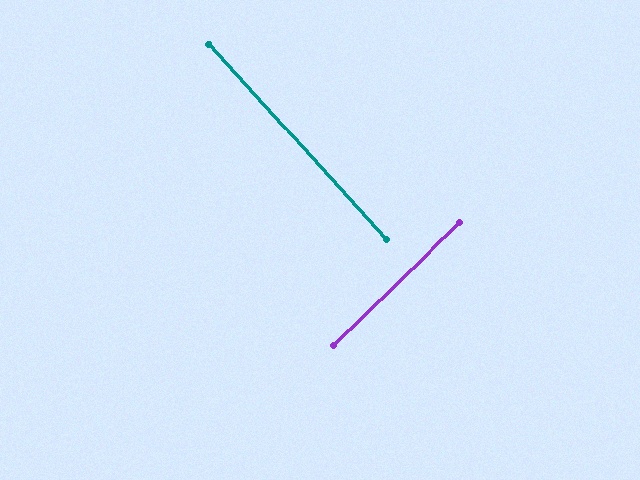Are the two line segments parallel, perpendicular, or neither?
Perpendicular — they meet at approximately 88°.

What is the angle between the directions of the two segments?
Approximately 88 degrees.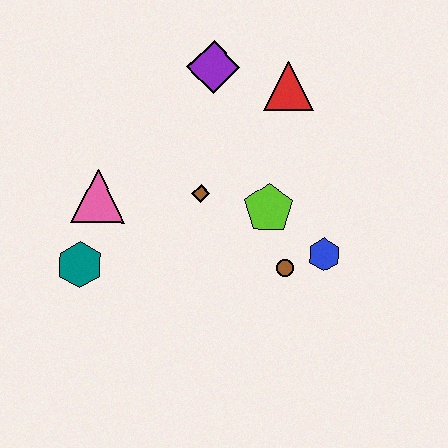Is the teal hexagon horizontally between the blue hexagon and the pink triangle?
No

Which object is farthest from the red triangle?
The teal hexagon is farthest from the red triangle.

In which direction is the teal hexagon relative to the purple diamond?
The teal hexagon is below the purple diamond.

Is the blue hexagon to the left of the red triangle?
No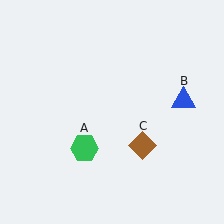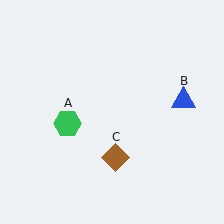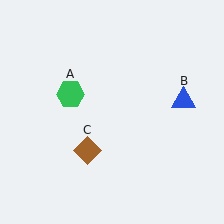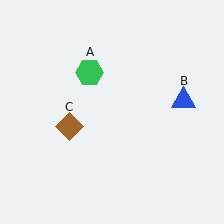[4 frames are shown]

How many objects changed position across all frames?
2 objects changed position: green hexagon (object A), brown diamond (object C).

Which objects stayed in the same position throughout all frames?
Blue triangle (object B) remained stationary.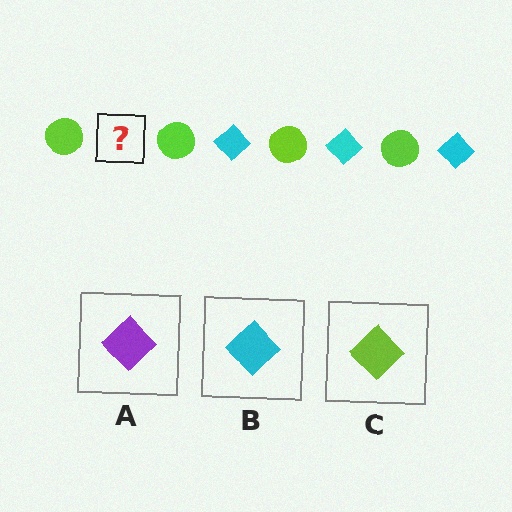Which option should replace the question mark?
Option B.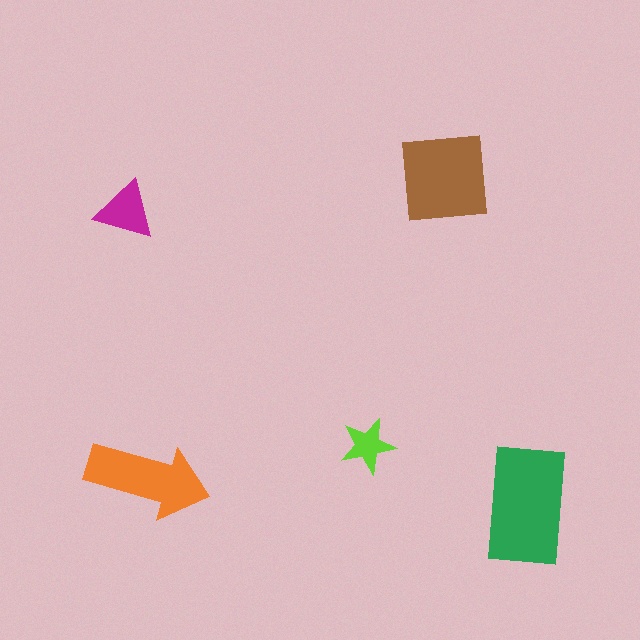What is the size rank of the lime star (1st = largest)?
5th.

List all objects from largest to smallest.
The green rectangle, the brown square, the orange arrow, the magenta triangle, the lime star.